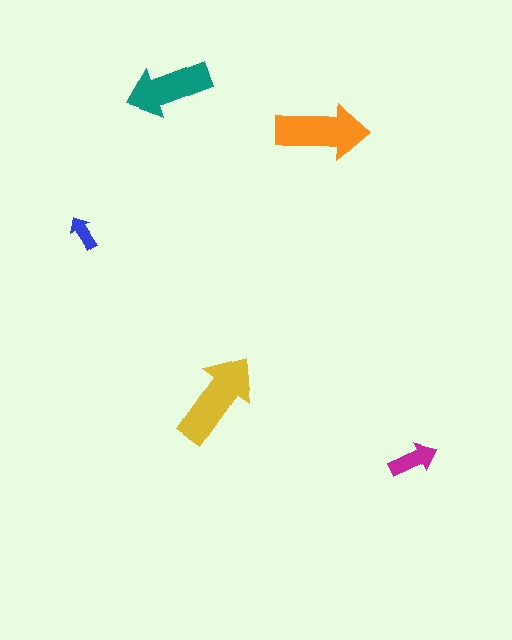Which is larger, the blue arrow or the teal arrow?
The teal one.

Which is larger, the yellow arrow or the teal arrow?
The yellow one.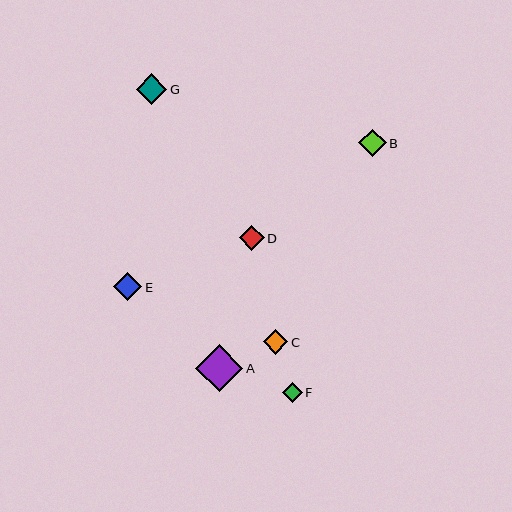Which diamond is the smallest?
Diamond F is the smallest with a size of approximately 20 pixels.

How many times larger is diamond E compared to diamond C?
Diamond E is approximately 1.1 times the size of diamond C.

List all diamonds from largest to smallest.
From largest to smallest: A, G, E, B, D, C, F.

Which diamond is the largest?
Diamond A is the largest with a size of approximately 47 pixels.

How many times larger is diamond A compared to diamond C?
Diamond A is approximately 1.9 times the size of diamond C.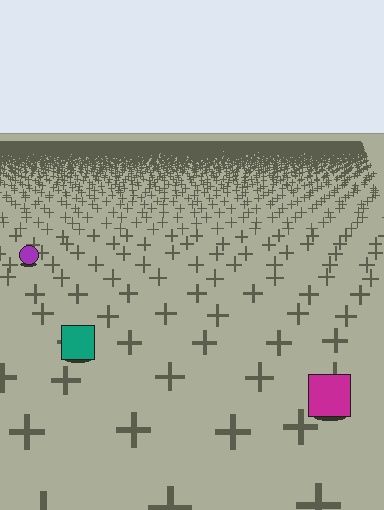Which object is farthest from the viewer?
The purple circle is farthest from the viewer. It appears smaller and the ground texture around it is denser.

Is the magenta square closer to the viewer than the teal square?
Yes. The magenta square is closer — you can tell from the texture gradient: the ground texture is coarser near it.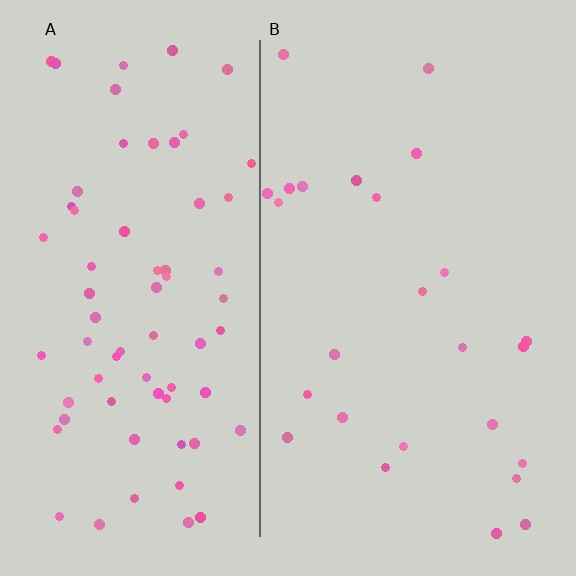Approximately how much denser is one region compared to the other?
Approximately 2.7× — region A over region B.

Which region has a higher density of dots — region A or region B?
A (the left).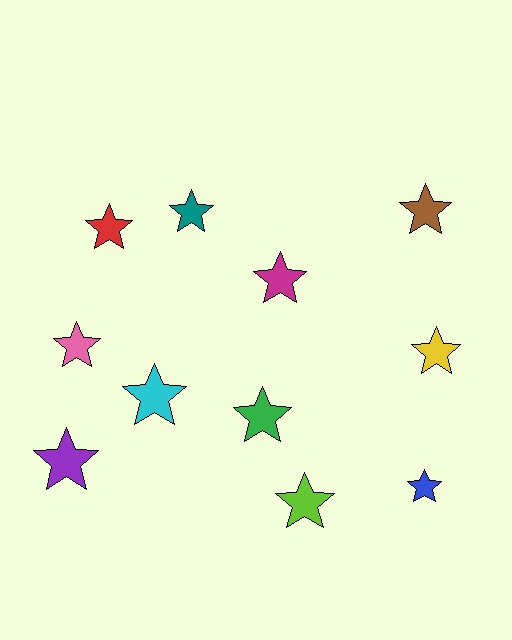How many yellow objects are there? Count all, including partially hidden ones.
There is 1 yellow object.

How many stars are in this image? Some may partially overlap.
There are 11 stars.